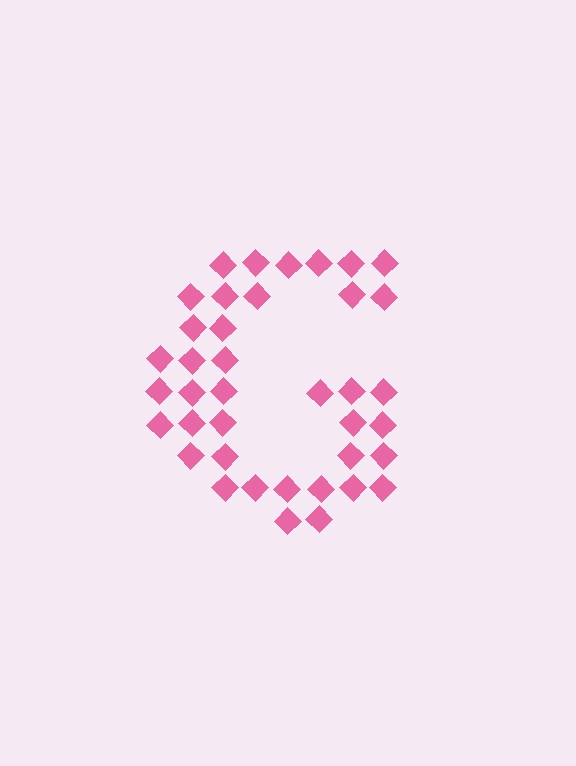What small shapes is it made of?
It is made of small diamonds.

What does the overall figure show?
The overall figure shows the letter G.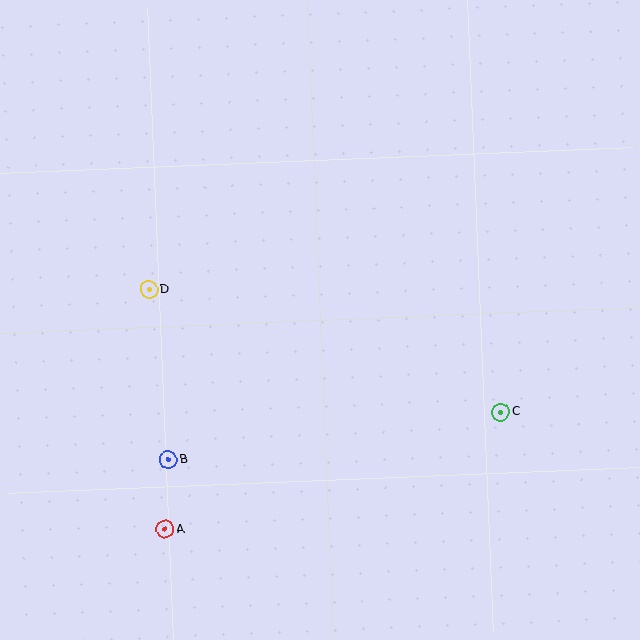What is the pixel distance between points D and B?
The distance between D and B is 171 pixels.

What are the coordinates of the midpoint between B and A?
The midpoint between B and A is at (167, 494).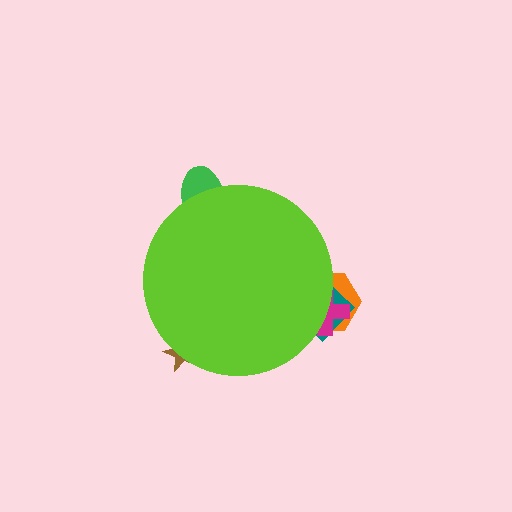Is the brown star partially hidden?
Yes, the brown star is partially hidden behind the lime circle.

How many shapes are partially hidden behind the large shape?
5 shapes are partially hidden.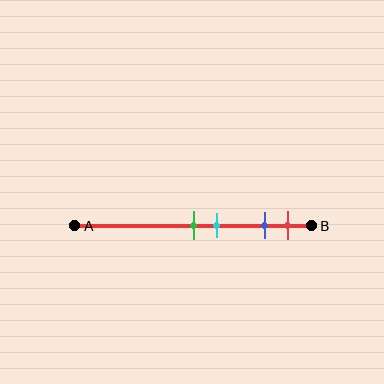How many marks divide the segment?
There are 4 marks dividing the segment.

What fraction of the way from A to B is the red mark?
The red mark is approximately 90% (0.9) of the way from A to B.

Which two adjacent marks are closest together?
The green and cyan marks are the closest adjacent pair.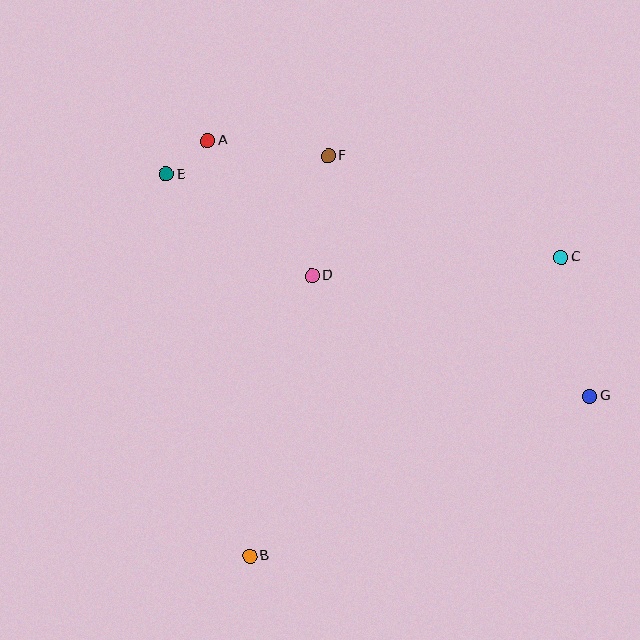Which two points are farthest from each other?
Points E and G are farthest from each other.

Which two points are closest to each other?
Points A and E are closest to each other.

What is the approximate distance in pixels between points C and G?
The distance between C and G is approximately 142 pixels.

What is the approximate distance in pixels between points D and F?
The distance between D and F is approximately 121 pixels.